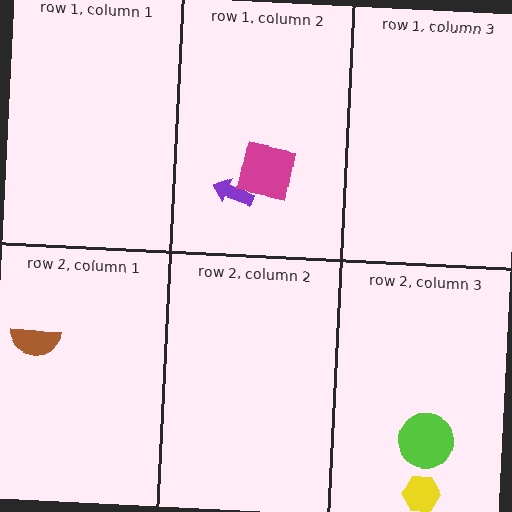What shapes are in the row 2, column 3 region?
The yellow hexagon, the lime circle.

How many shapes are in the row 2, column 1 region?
1.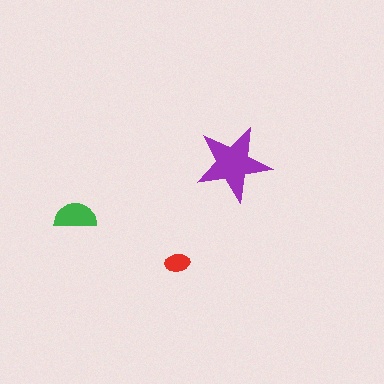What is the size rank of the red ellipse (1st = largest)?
3rd.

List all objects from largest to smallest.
The purple star, the green semicircle, the red ellipse.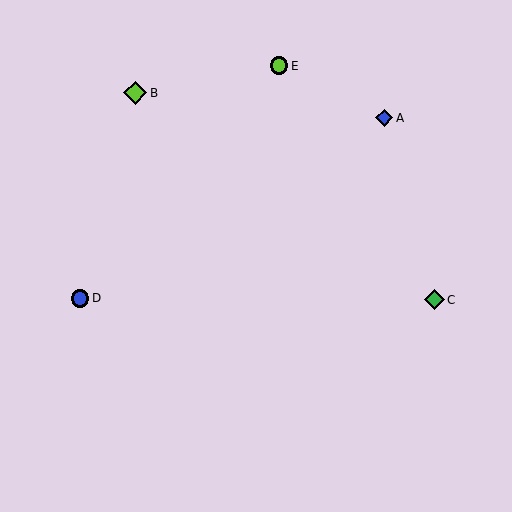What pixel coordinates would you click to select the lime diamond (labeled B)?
Click at (135, 93) to select the lime diamond B.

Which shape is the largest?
The lime diamond (labeled B) is the largest.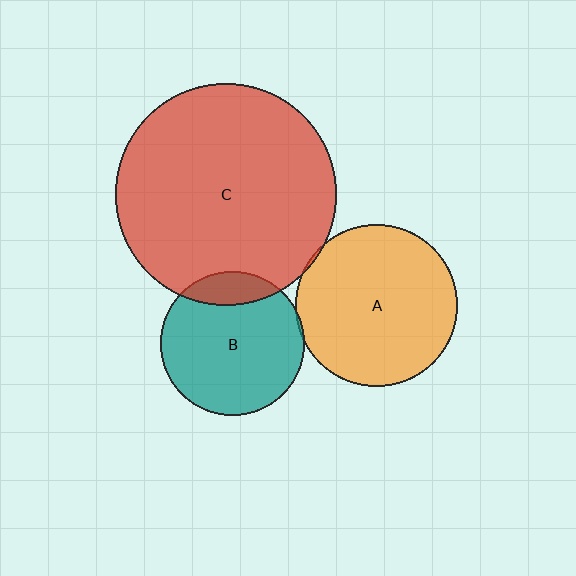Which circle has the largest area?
Circle C (red).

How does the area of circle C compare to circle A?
Approximately 1.9 times.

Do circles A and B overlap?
Yes.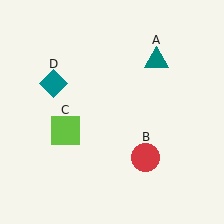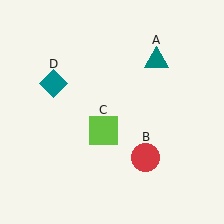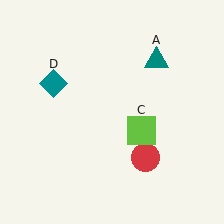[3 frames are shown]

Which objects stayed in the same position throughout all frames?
Teal triangle (object A) and red circle (object B) and teal diamond (object D) remained stationary.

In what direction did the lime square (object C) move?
The lime square (object C) moved right.